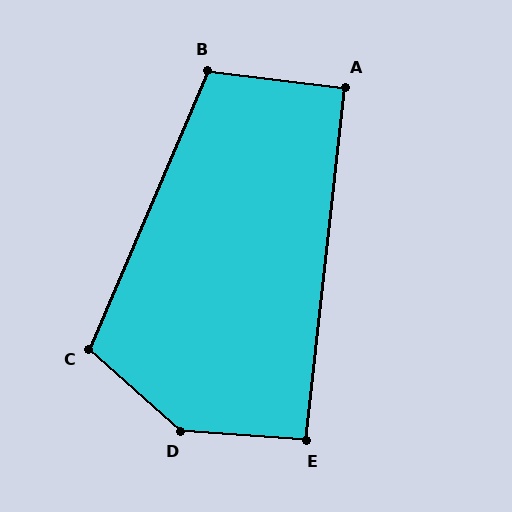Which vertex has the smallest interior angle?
A, at approximately 90 degrees.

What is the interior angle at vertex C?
Approximately 109 degrees (obtuse).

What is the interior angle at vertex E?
Approximately 92 degrees (approximately right).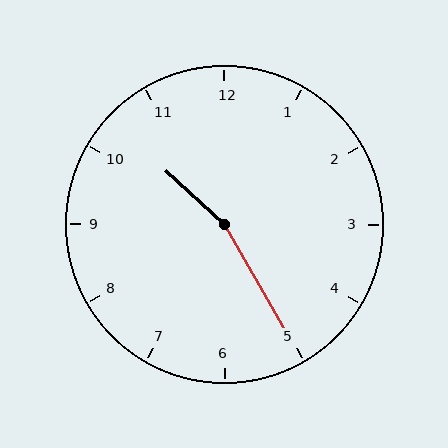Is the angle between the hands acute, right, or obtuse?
It is obtuse.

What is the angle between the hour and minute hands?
Approximately 162 degrees.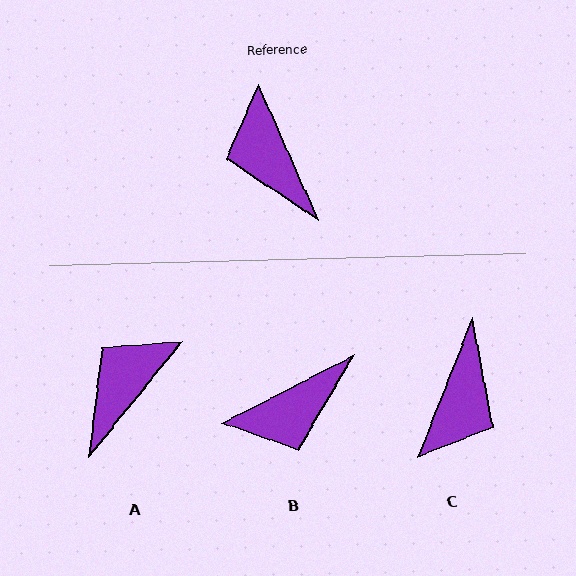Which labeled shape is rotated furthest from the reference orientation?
C, about 135 degrees away.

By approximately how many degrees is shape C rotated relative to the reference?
Approximately 135 degrees counter-clockwise.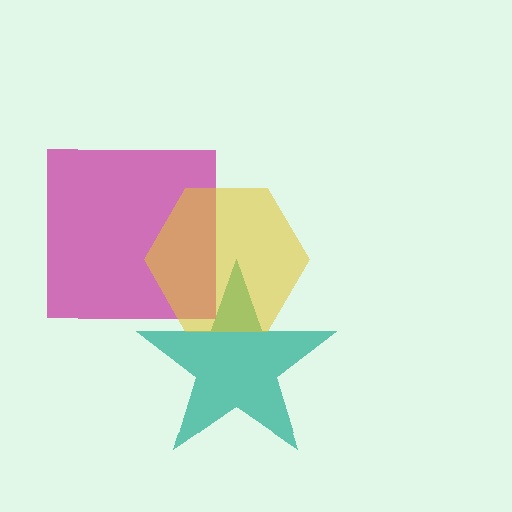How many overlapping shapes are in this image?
There are 3 overlapping shapes in the image.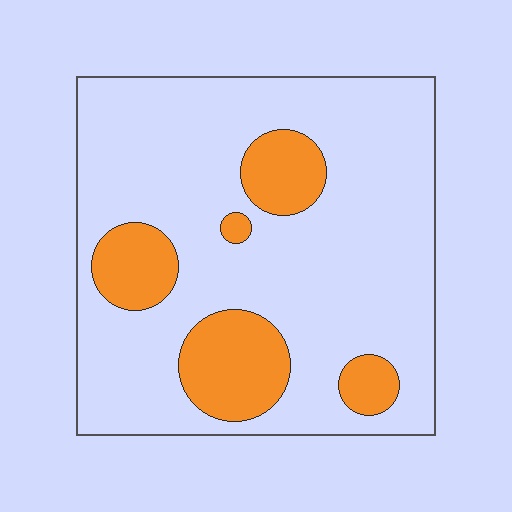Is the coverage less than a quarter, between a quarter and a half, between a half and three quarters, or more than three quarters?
Less than a quarter.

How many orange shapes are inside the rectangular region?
5.